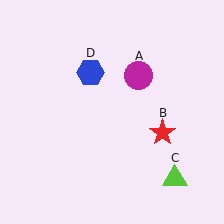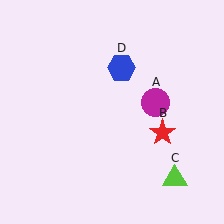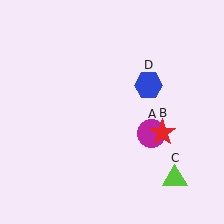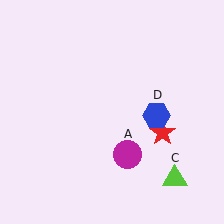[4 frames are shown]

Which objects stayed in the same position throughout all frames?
Red star (object B) and lime triangle (object C) remained stationary.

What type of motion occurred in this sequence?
The magenta circle (object A), blue hexagon (object D) rotated clockwise around the center of the scene.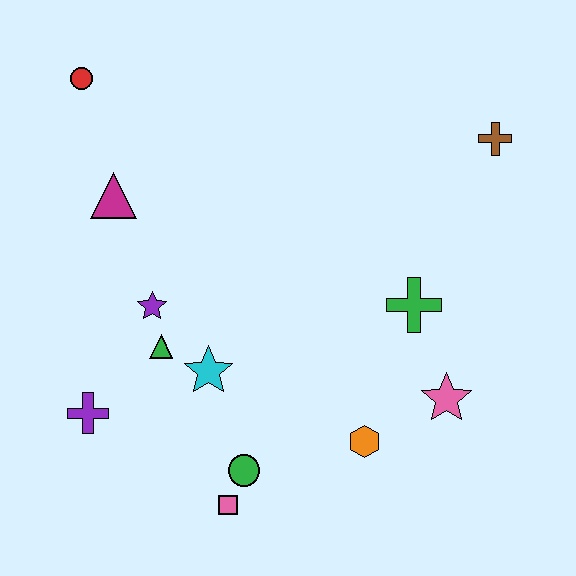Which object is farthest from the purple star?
The brown cross is farthest from the purple star.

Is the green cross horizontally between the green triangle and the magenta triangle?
No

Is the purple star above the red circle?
No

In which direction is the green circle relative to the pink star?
The green circle is to the left of the pink star.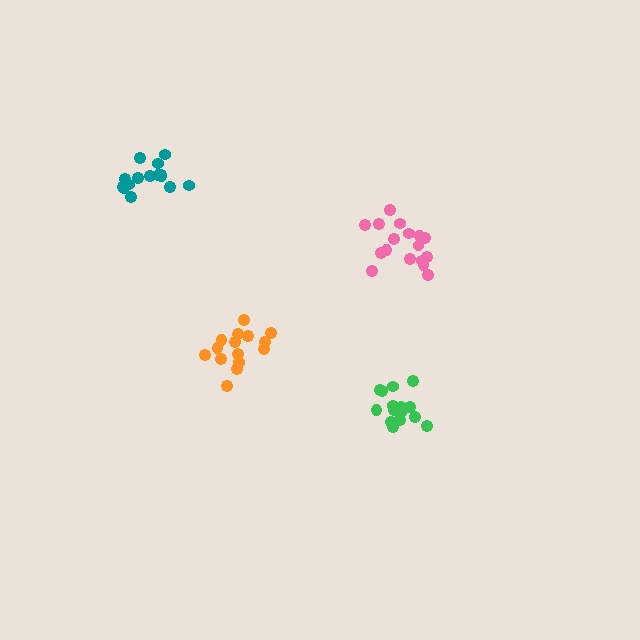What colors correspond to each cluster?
The clusters are colored: orange, teal, pink, green.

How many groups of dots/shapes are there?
There are 4 groups.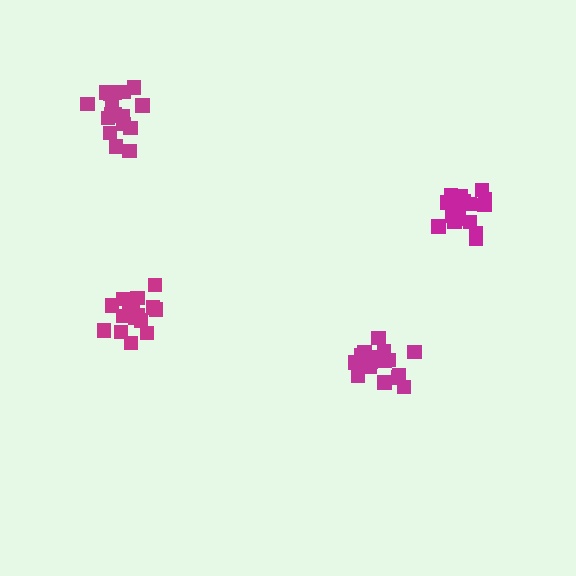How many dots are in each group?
Group 1: 17 dots, Group 2: 18 dots, Group 3: 17 dots, Group 4: 18 dots (70 total).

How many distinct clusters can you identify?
There are 4 distinct clusters.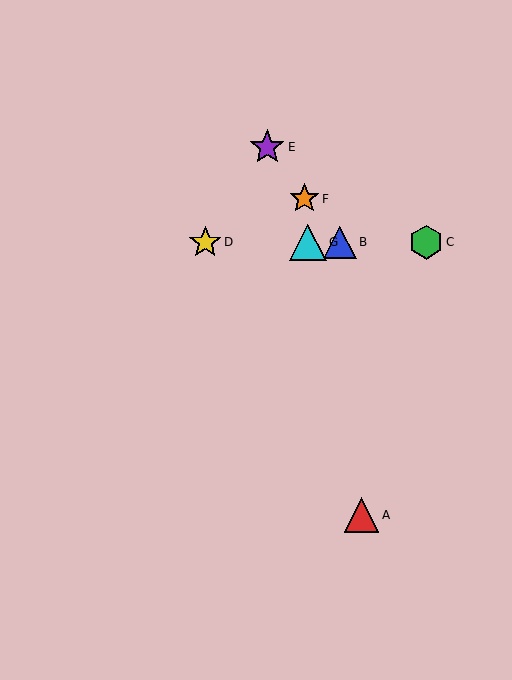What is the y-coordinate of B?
Object B is at y≈242.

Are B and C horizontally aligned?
Yes, both are at y≈242.